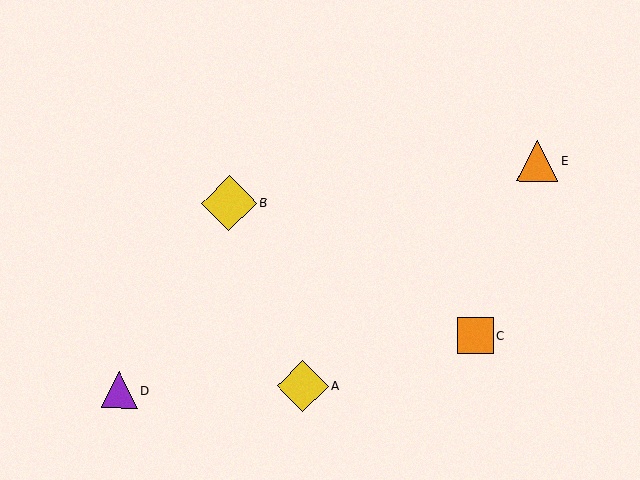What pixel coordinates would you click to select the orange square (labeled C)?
Click at (475, 336) to select the orange square C.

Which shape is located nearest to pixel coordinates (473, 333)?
The orange square (labeled C) at (475, 336) is nearest to that location.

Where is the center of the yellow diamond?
The center of the yellow diamond is at (229, 203).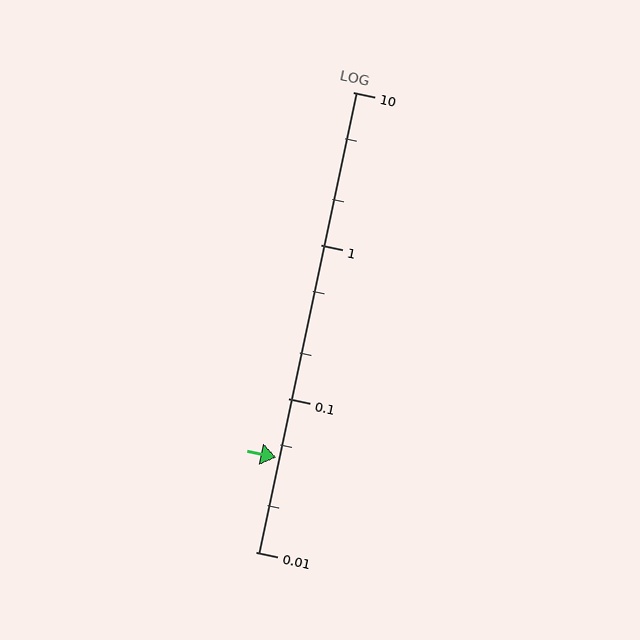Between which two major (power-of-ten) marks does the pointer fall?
The pointer is between 0.01 and 0.1.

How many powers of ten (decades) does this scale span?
The scale spans 3 decades, from 0.01 to 10.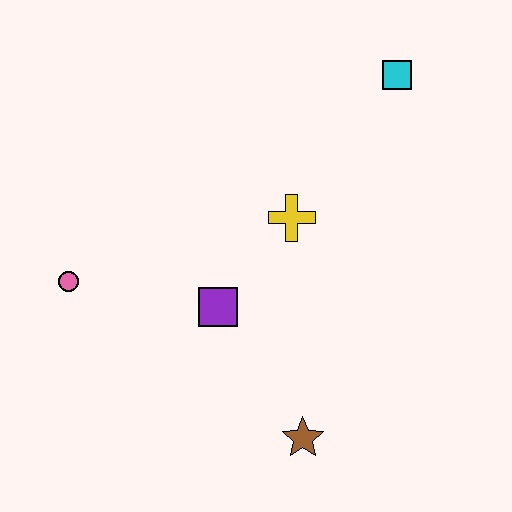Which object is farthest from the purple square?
The cyan square is farthest from the purple square.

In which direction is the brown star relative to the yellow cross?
The brown star is below the yellow cross.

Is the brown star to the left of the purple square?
No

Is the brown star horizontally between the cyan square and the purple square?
Yes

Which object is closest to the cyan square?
The yellow cross is closest to the cyan square.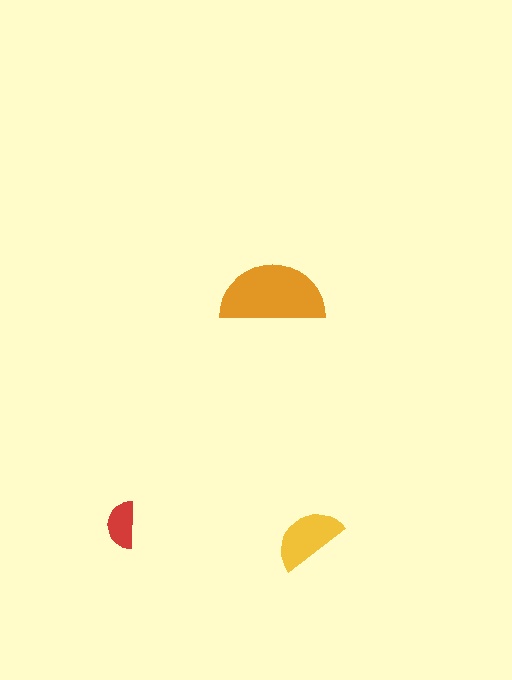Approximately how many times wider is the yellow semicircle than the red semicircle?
About 1.5 times wider.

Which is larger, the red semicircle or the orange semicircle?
The orange one.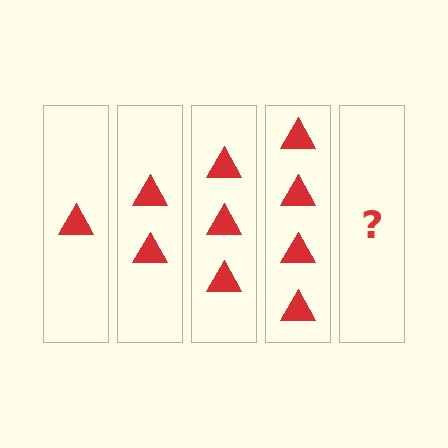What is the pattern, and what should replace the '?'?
The pattern is that each step adds one more triangle. The '?' should be 5 triangles.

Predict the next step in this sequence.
The next step is 5 triangles.